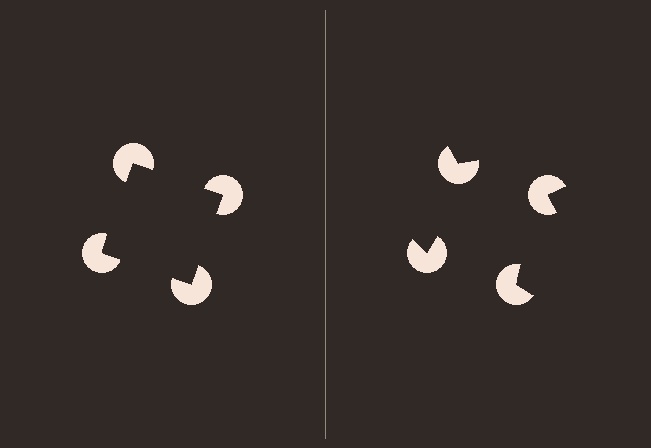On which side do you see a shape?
An illusory square appears on the left side. On the right side the wedge cuts are rotated, so no coherent shape forms.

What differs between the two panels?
The pac-man discs are positioned identically on both sides; only the wedge orientations differ. On the left they align to a square; on the right they are misaligned.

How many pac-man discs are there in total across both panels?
8 — 4 on each side.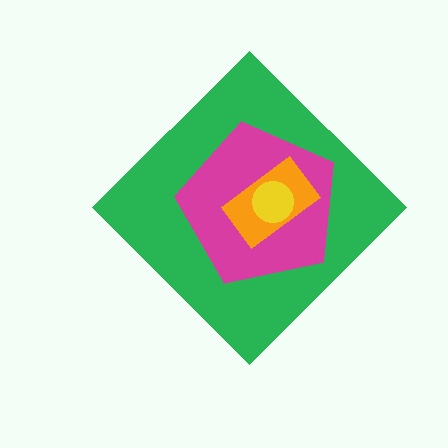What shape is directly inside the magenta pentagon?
The orange rectangle.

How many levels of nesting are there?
4.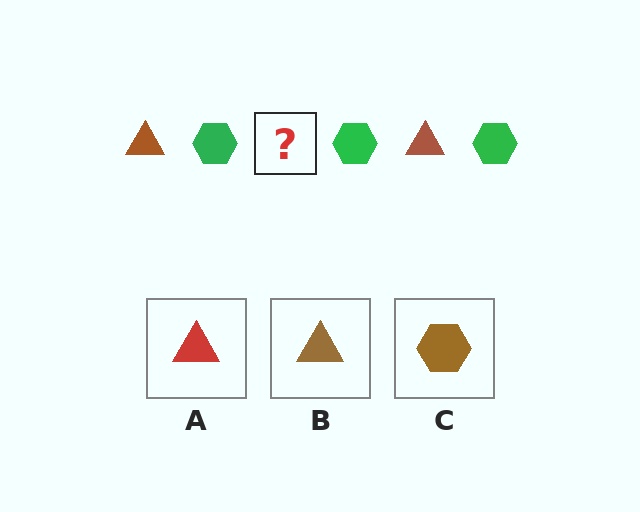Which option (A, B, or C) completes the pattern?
B.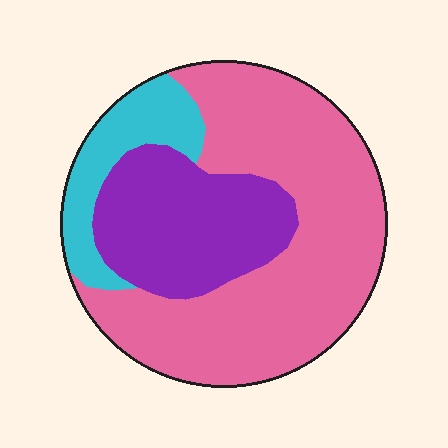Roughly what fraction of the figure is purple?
Purple takes up about one quarter (1/4) of the figure.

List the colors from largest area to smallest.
From largest to smallest: pink, purple, cyan.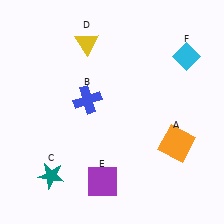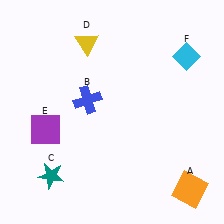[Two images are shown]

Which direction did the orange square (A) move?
The orange square (A) moved down.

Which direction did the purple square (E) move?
The purple square (E) moved left.